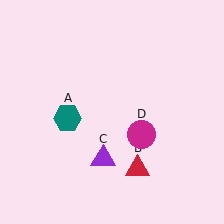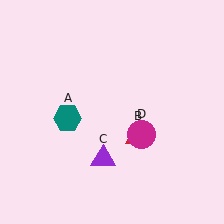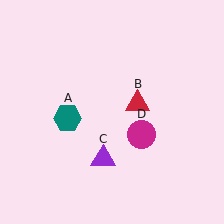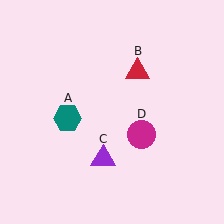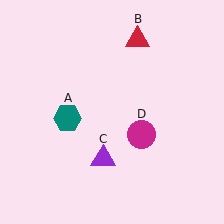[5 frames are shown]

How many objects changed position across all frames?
1 object changed position: red triangle (object B).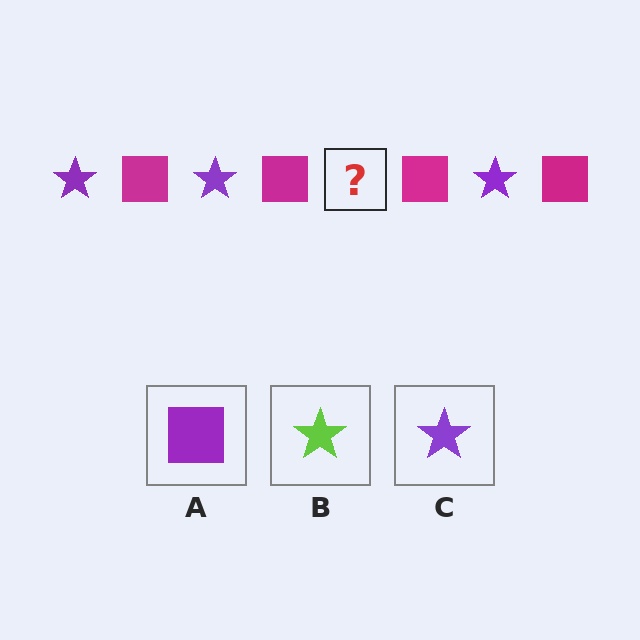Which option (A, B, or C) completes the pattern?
C.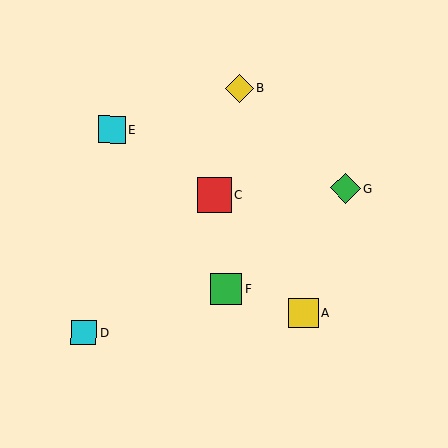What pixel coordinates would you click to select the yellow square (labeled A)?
Click at (303, 313) to select the yellow square A.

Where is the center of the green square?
The center of the green square is at (226, 289).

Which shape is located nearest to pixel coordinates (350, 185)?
The green diamond (labeled G) at (346, 188) is nearest to that location.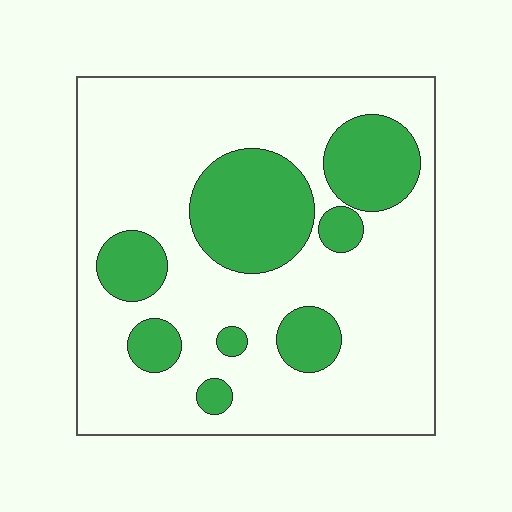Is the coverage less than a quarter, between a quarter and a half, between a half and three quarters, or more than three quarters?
Between a quarter and a half.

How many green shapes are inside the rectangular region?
8.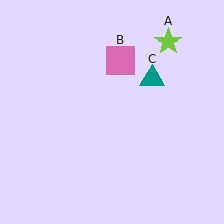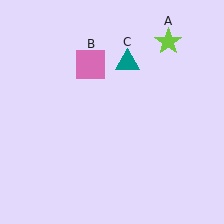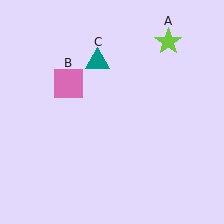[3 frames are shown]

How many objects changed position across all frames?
2 objects changed position: pink square (object B), teal triangle (object C).